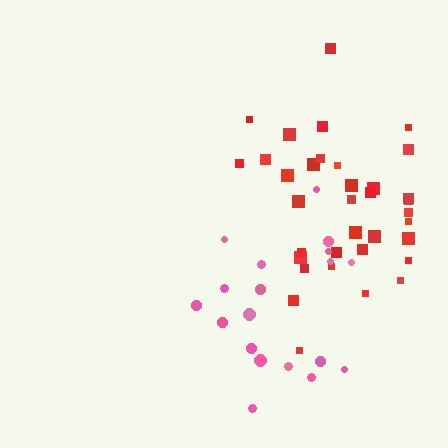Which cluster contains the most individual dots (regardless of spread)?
Red (35).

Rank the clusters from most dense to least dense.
red, pink.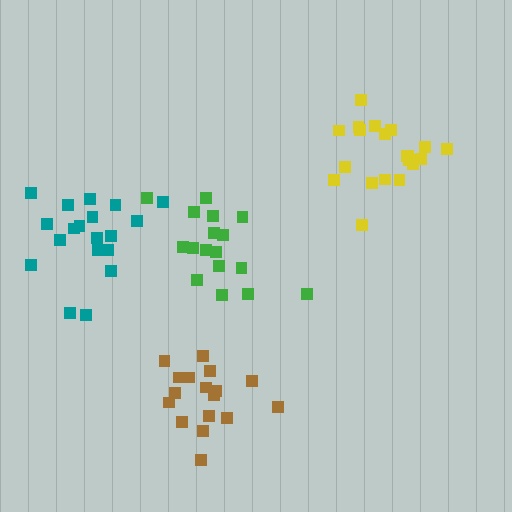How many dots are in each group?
Group 1: 17 dots, Group 2: 20 dots, Group 3: 17 dots, Group 4: 19 dots (73 total).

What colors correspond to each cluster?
The clusters are colored: green, yellow, brown, teal.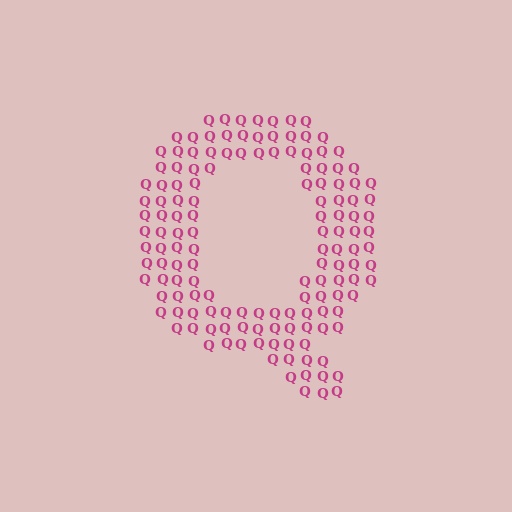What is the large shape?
The large shape is the letter Q.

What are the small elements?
The small elements are letter Q's.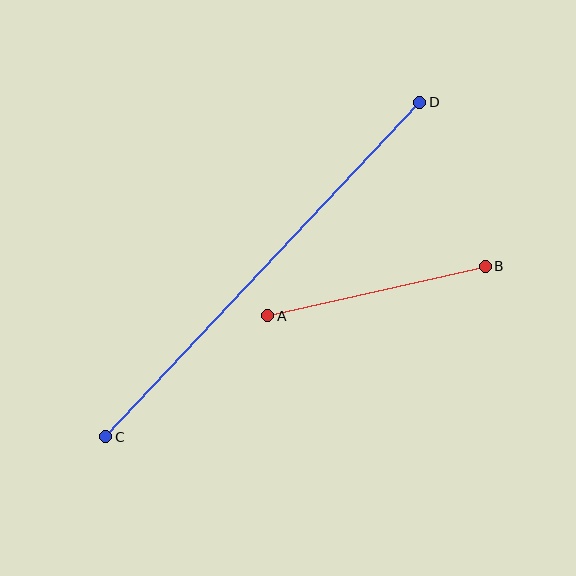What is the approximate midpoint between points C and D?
The midpoint is at approximately (263, 270) pixels.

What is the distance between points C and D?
The distance is approximately 459 pixels.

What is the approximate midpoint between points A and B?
The midpoint is at approximately (376, 291) pixels.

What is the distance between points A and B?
The distance is approximately 223 pixels.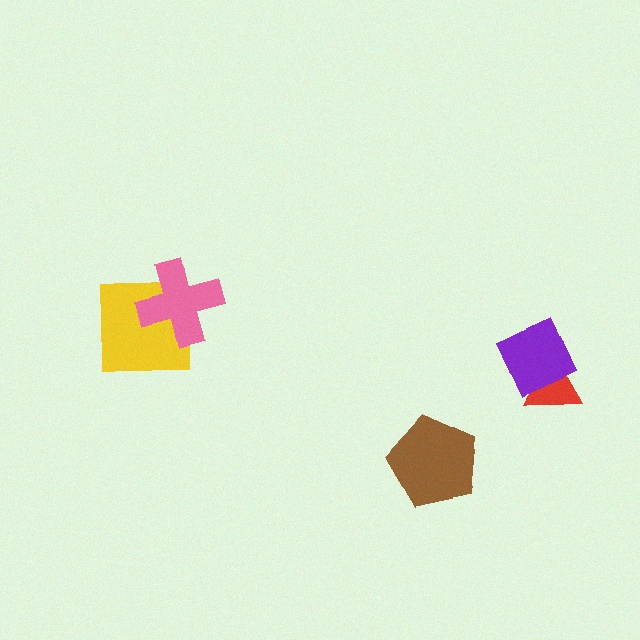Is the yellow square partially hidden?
Yes, it is partially covered by another shape.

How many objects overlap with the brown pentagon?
0 objects overlap with the brown pentagon.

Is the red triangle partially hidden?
Yes, it is partially covered by another shape.